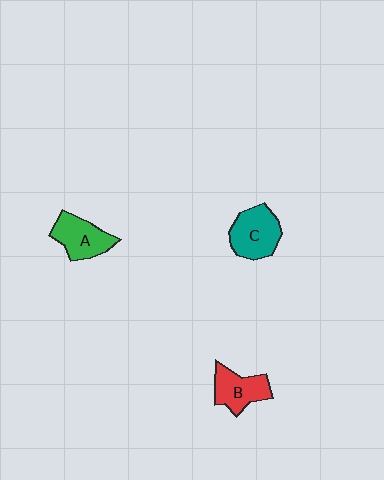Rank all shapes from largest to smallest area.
From largest to smallest: C (teal), A (green), B (red).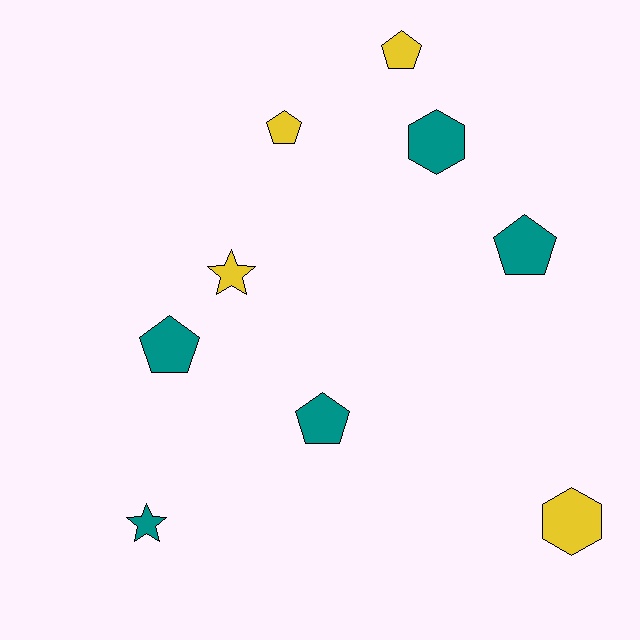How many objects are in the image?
There are 9 objects.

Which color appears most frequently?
Teal, with 5 objects.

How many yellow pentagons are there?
There are 2 yellow pentagons.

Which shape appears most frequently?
Pentagon, with 5 objects.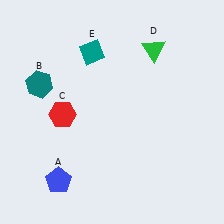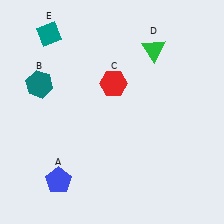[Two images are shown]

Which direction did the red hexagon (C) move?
The red hexagon (C) moved right.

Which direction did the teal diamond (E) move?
The teal diamond (E) moved left.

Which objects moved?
The objects that moved are: the red hexagon (C), the teal diamond (E).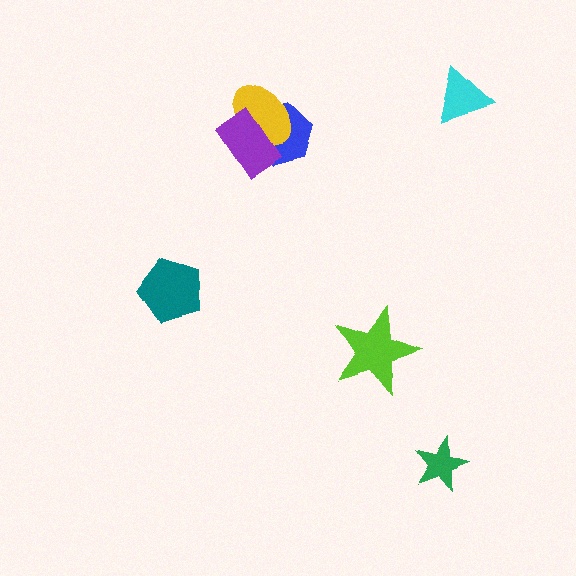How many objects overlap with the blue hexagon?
2 objects overlap with the blue hexagon.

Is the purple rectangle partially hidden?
No, no other shape covers it.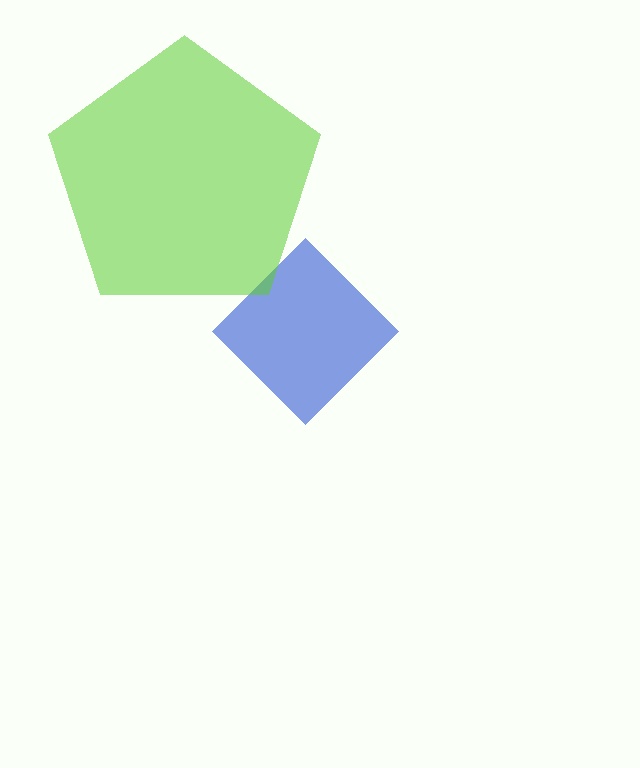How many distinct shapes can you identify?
There are 2 distinct shapes: a blue diamond, a lime pentagon.